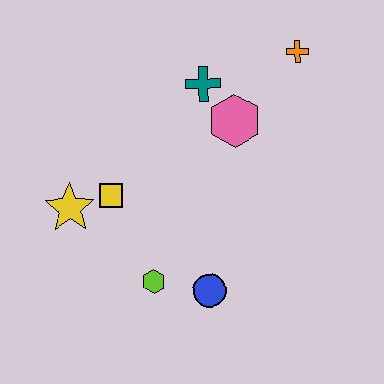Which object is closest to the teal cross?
The pink hexagon is closest to the teal cross.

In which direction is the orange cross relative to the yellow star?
The orange cross is to the right of the yellow star.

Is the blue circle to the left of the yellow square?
No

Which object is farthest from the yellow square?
The orange cross is farthest from the yellow square.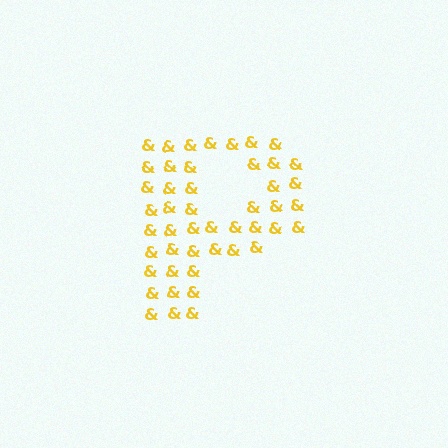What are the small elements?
The small elements are ampersands.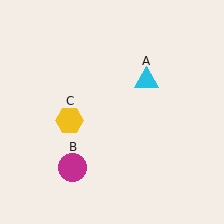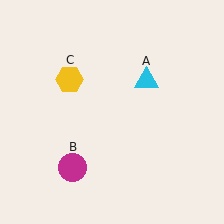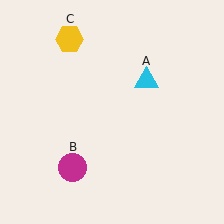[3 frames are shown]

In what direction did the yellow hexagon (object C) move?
The yellow hexagon (object C) moved up.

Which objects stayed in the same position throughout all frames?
Cyan triangle (object A) and magenta circle (object B) remained stationary.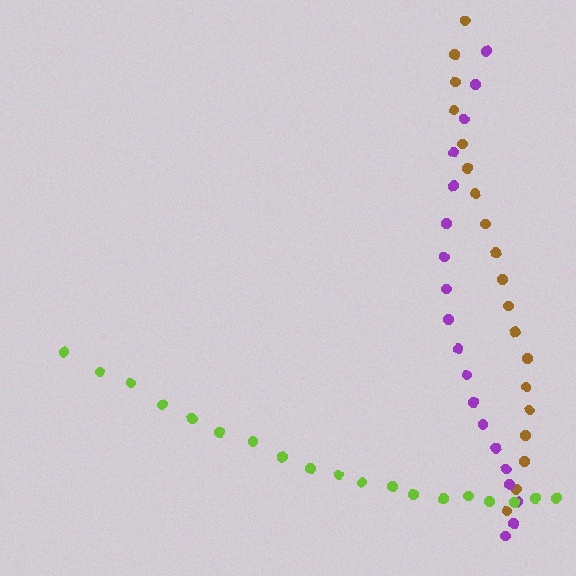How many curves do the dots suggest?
There are 3 distinct paths.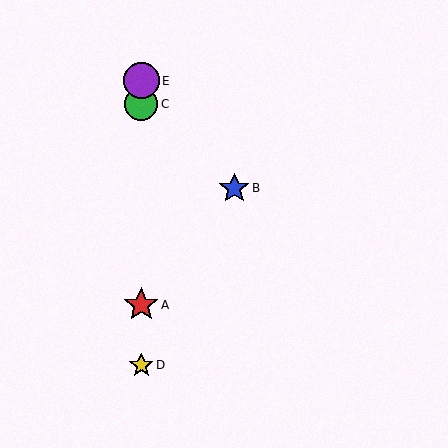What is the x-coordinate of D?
Object D is at x≈141.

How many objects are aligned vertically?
4 objects (A, C, D, E) are aligned vertically.